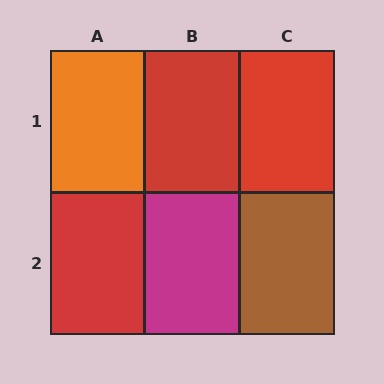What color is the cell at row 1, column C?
Red.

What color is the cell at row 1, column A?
Orange.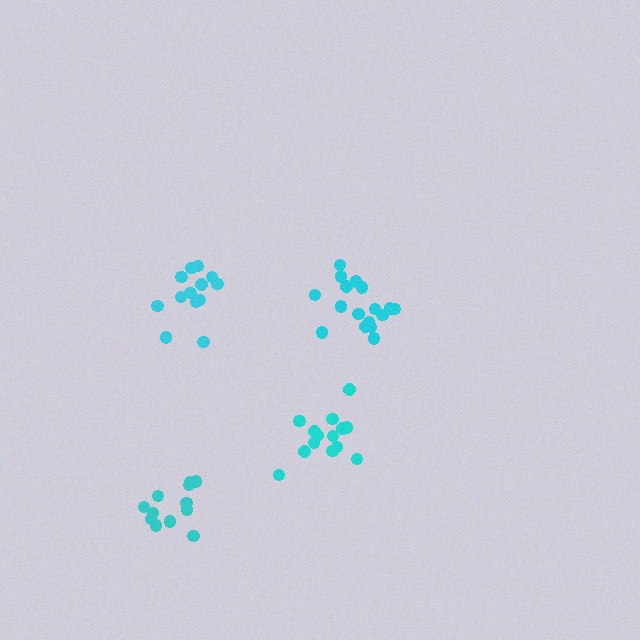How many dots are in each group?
Group 1: 13 dots, Group 2: 12 dots, Group 3: 14 dots, Group 4: 17 dots (56 total).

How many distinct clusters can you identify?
There are 4 distinct clusters.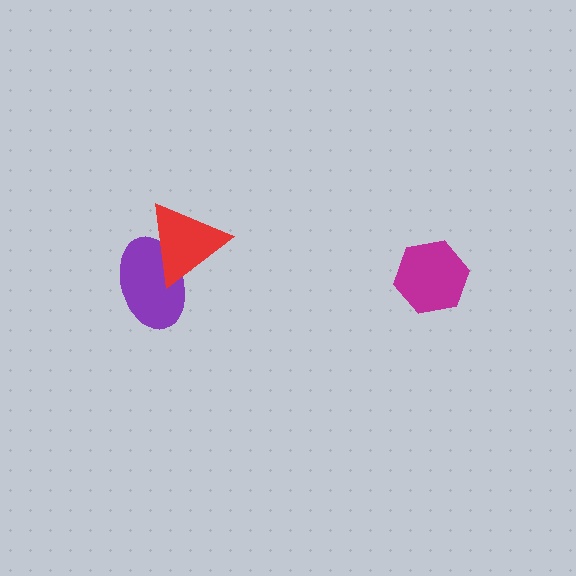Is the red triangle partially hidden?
No, no other shape covers it.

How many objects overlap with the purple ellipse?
1 object overlaps with the purple ellipse.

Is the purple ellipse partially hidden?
Yes, it is partially covered by another shape.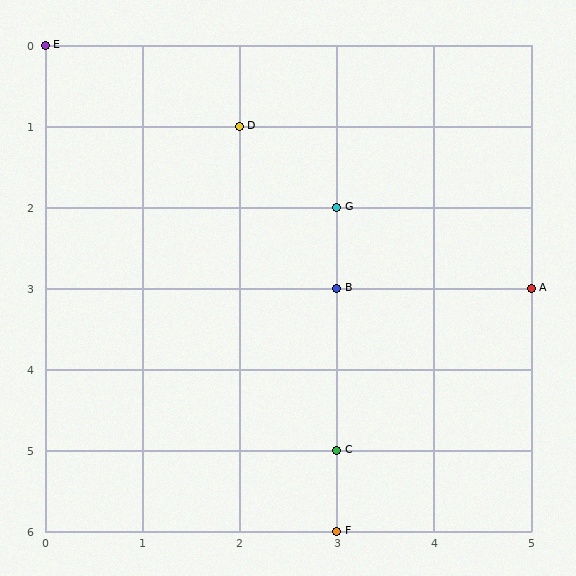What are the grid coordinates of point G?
Point G is at grid coordinates (3, 2).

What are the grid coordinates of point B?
Point B is at grid coordinates (3, 3).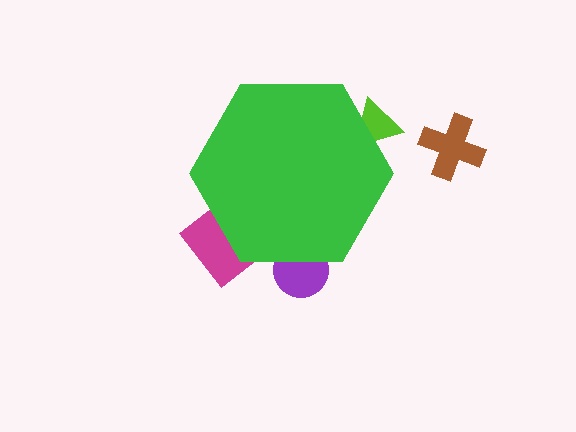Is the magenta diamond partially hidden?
Yes, the magenta diamond is partially hidden behind the green hexagon.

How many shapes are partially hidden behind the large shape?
3 shapes are partially hidden.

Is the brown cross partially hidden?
No, the brown cross is fully visible.